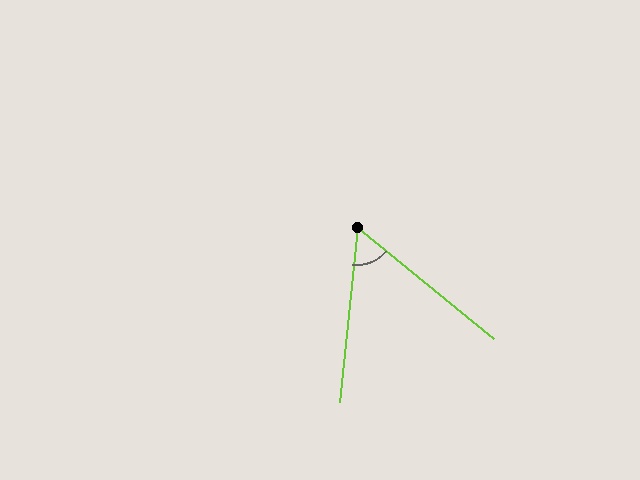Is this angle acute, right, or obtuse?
It is acute.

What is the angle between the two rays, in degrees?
Approximately 57 degrees.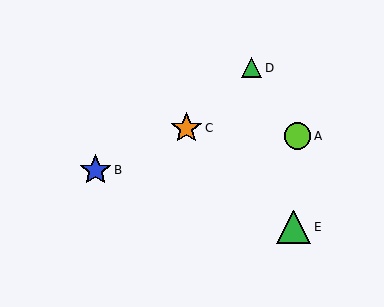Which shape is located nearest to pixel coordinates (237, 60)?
The green triangle (labeled D) at (252, 68) is nearest to that location.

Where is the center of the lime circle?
The center of the lime circle is at (297, 136).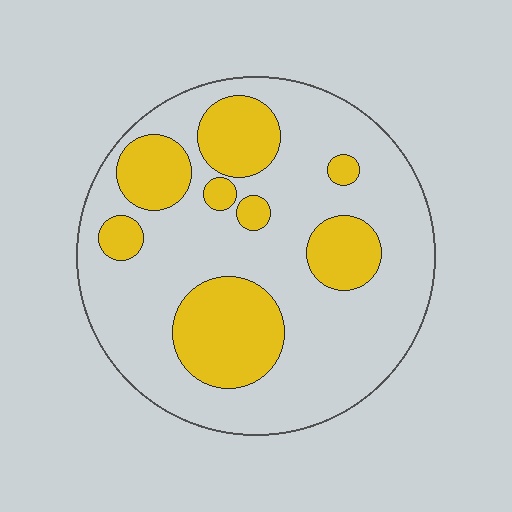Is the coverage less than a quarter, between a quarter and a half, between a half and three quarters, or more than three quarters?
Between a quarter and a half.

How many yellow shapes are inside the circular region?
8.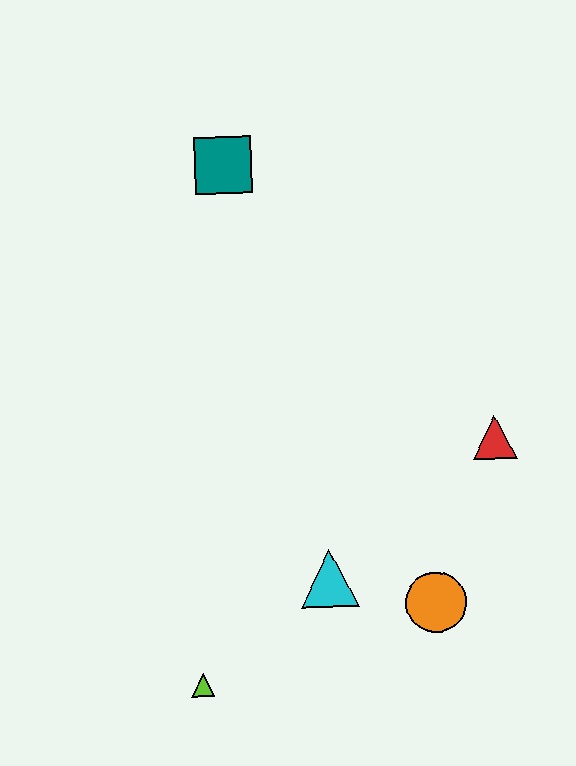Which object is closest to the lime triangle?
The cyan triangle is closest to the lime triangle.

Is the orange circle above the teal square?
No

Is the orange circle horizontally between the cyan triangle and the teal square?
No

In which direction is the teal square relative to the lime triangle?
The teal square is above the lime triangle.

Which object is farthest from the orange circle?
The teal square is farthest from the orange circle.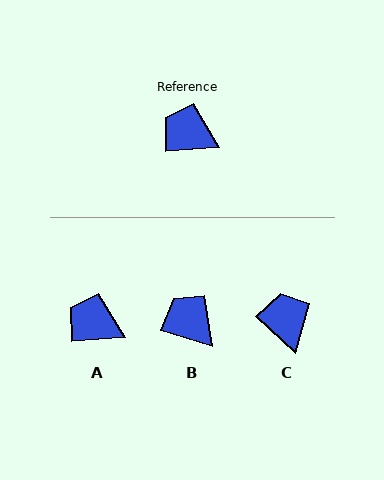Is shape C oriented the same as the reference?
No, it is off by about 47 degrees.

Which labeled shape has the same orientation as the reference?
A.